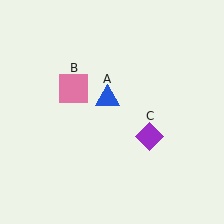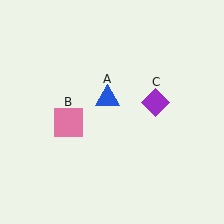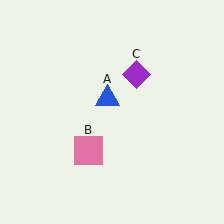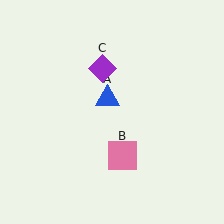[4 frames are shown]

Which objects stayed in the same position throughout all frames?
Blue triangle (object A) remained stationary.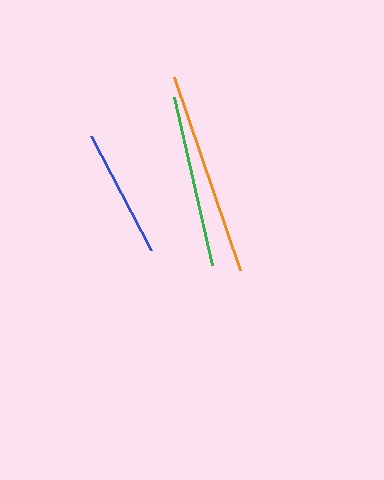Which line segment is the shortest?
The blue line is the shortest at approximately 129 pixels.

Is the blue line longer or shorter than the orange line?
The orange line is longer than the blue line.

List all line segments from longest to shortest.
From longest to shortest: orange, green, blue.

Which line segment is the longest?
The orange line is the longest at approximately 205 pixels.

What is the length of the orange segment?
The orange segment is approximately 205 pixels long.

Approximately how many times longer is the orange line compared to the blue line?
The orange line is approximately 1.6 times the length of the blue line.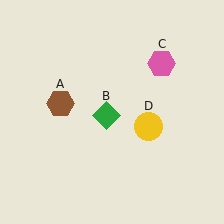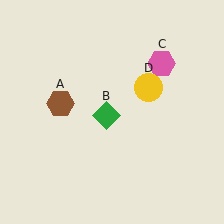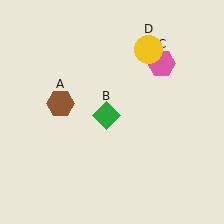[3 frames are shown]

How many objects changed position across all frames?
1 object changed position: yellow circle (object D).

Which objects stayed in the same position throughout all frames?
Brown hexagon (object A) and green diamond (object B) and pink hexagon (object C) remained stationary.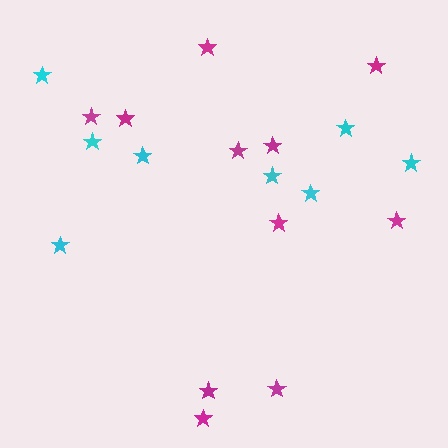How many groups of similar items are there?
There are 2 groups: one group of cyan stars (8) and one group of magenta stars (11).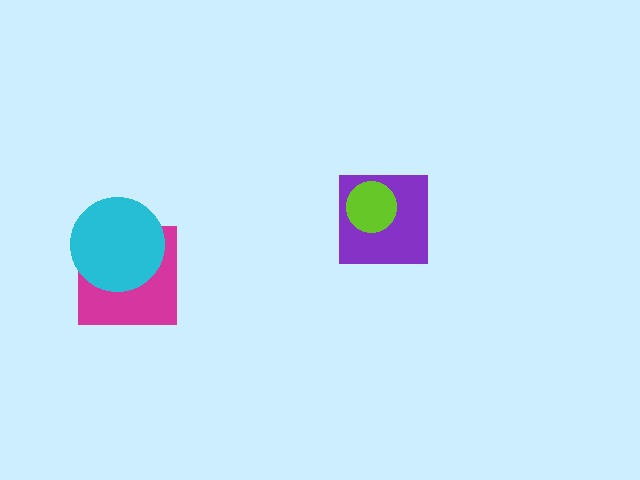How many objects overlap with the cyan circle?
1 object overlaps with the cyan circle.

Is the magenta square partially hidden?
Yes, it is partially covered by another shape.